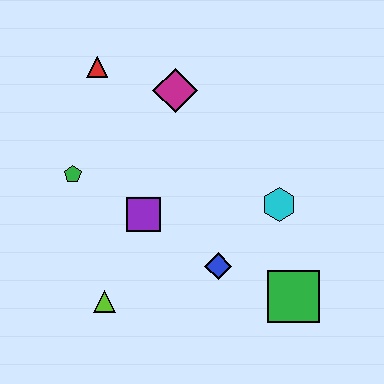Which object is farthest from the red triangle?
The green square is farthest from the red triangle.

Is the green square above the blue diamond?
No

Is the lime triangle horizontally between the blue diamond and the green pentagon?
Yes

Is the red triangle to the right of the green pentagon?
Yes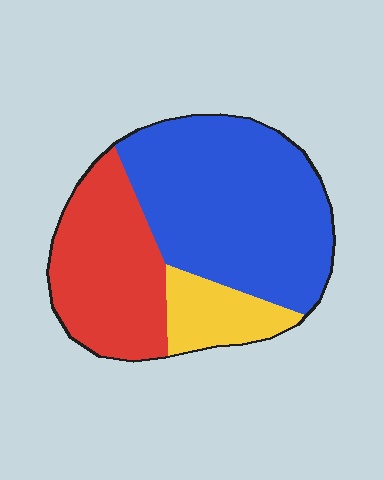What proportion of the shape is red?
Red covers around 35% of the shape.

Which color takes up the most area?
Blue, at roughly 55%.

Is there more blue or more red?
Blue.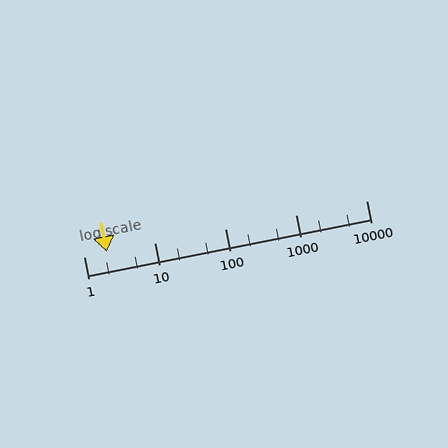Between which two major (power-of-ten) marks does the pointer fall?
The pointer is between 1 and 10.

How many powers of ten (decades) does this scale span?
The scale spans 4 decades, from 1 to 10000.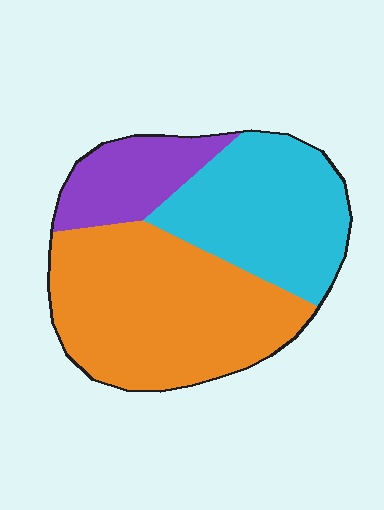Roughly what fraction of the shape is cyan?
Cyan covers around 35% of the shape.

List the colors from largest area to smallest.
From largest to smallest: orange, cyan, purple.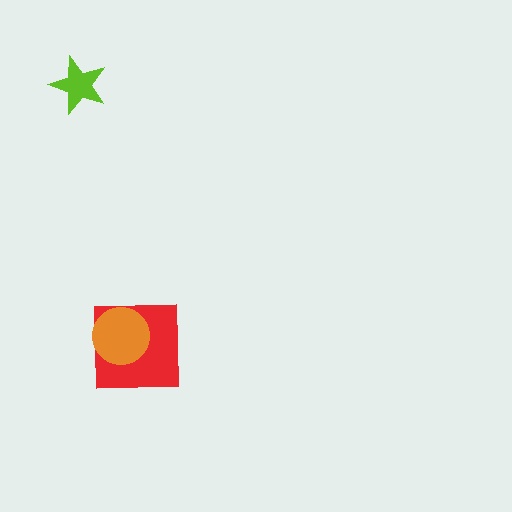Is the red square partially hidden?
Yes, it is partially covered by another shape.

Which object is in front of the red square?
The orange circle is in front of the red square.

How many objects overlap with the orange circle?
1 object overlaps with the orange circle.